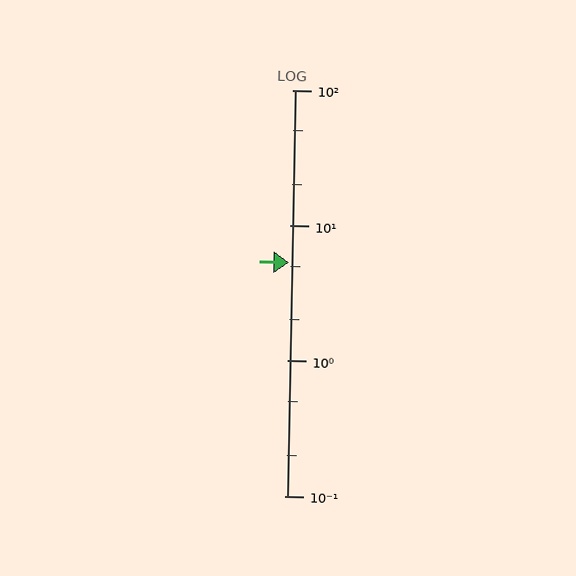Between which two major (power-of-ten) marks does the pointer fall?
The pointer is between 1 and 10.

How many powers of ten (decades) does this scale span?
The scale spans 3 decades, from 0.1 to 100.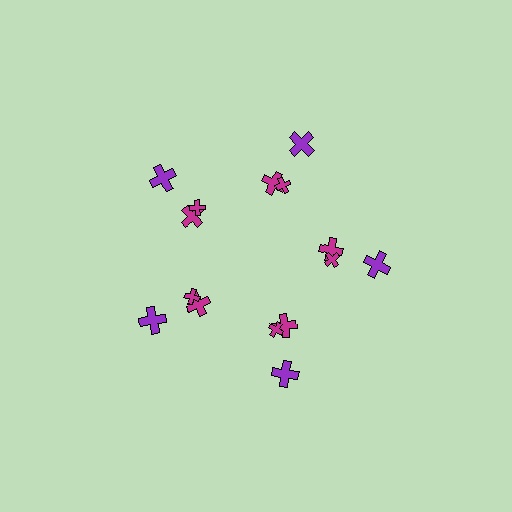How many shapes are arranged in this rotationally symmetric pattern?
There are 15 shapes, arranged in 5 groups of 3.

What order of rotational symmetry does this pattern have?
This pattern has 5-fold rotational symmetry.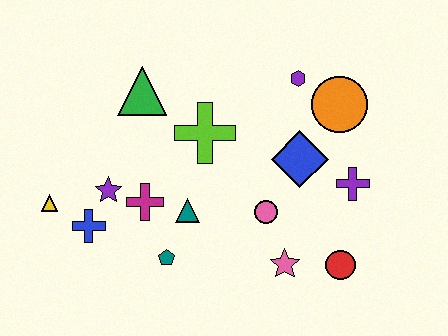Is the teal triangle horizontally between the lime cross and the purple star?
Yes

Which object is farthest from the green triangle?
The red circle is farthest from the green triangle.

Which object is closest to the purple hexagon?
The orange circle is closest to the purple hexagon.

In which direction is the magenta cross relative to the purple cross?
The magenta cross is to the left of the purple cross.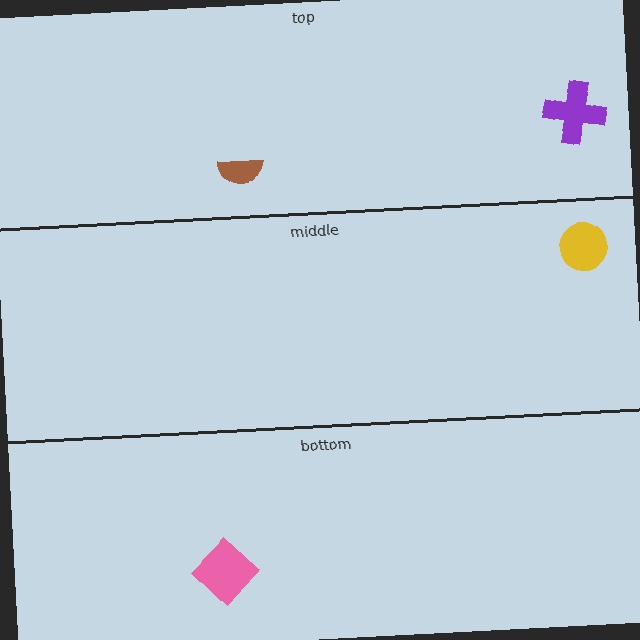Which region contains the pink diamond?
The bottom region.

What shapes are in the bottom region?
The pink diamond.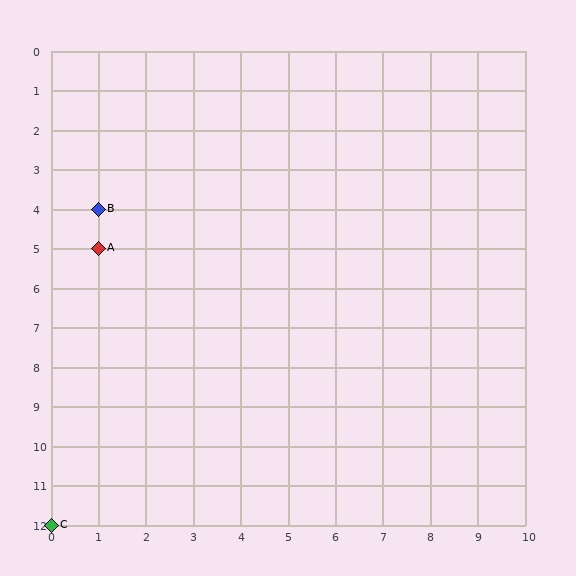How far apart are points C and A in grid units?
Points C and A are 1 column and 7 rows apart (about 7.1 grid units diagonally).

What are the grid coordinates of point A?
Point A is at grid coordinates (1, 5).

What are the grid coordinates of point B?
Point B is at grid coordinates (1, 4).